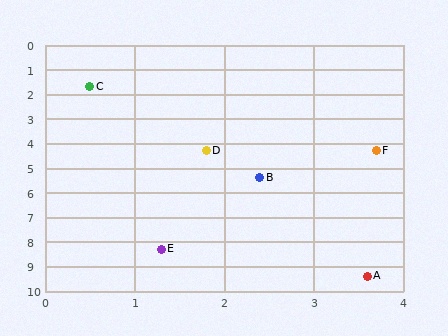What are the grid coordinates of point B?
Point B is at approximately (2.4, 5.4).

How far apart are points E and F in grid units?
Points E and F are about 4.7 grid units apart.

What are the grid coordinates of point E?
Point E is at approximately (1.3, 8.3).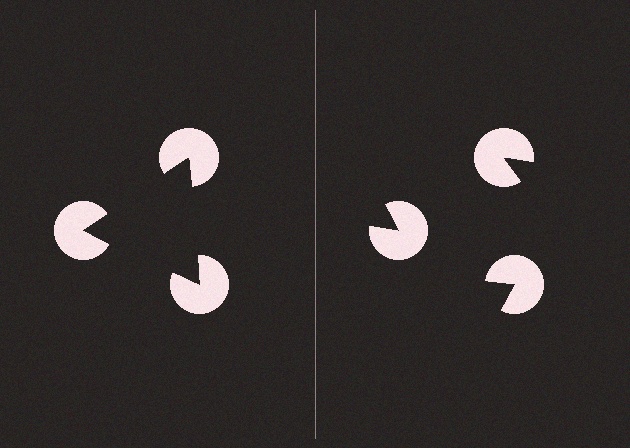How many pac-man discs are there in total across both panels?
6 — 3 on each side.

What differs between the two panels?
The pac-man discs are positioned identically on both sides; only the wedge orientations differ. On the left they align to a triangle; on the right they are misaligned.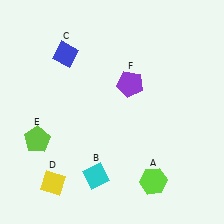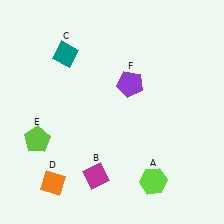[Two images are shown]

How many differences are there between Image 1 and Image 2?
There are 3 differences between the two images.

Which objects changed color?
B changed from cyan to magenta. C changed from blue to teal. D changed from yellow to orange.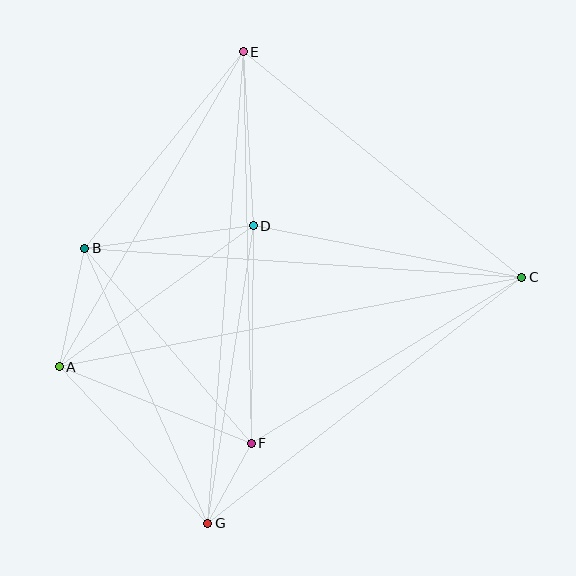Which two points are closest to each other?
Points F and G are closest to each other.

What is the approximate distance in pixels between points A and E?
The distance between A and E is approximately 365 pixels.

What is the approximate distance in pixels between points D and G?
The distance between D and G is approximately 301 pixels.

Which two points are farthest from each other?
Points E and G are farthest from each other.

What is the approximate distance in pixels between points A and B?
The distance between A and B is approximately 121 pixels.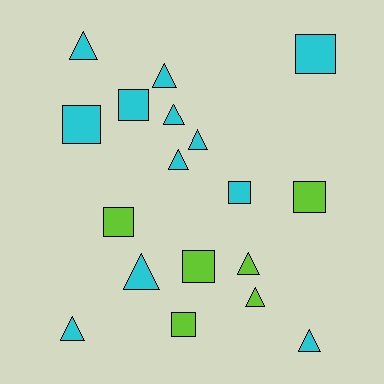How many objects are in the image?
There are 18 objects.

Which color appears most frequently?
Cyan, with 12 objects.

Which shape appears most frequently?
Triangle, with 10 objects.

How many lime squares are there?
There are 4 lime squares.